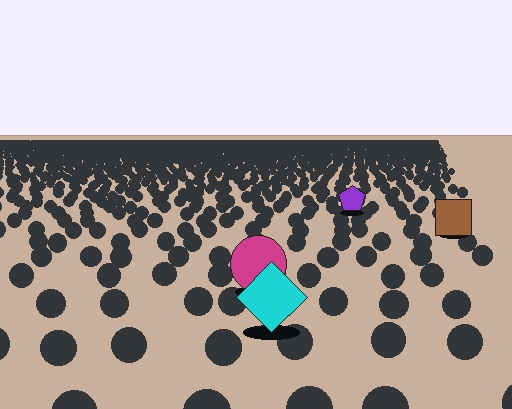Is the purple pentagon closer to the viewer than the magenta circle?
No. The magenta circle is closer — you can tell from the texture gradient: the ground texture is coarser near it.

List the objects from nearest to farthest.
From nearest to farthest: the cyan diamond, the magenta circle, the brown square, the purple pentagon.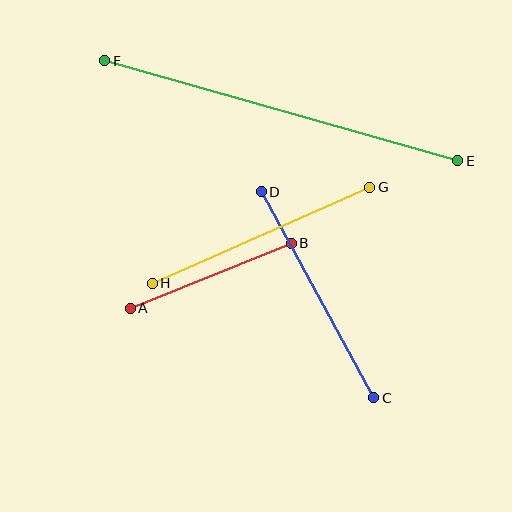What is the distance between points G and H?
The distance is approximately 238 pixels.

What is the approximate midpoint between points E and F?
The midpoint is at approximately (281, 111) pixels.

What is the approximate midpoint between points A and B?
The midpoint is at approximately (211, 276) pixels.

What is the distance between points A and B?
The distance is approximately 174 pixels.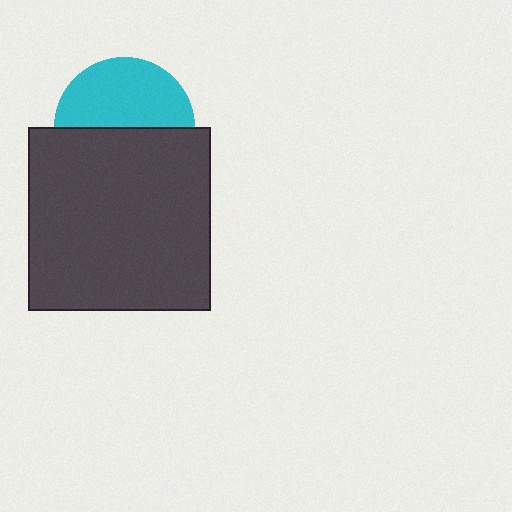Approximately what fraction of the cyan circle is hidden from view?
Roughly 50% of the cyan circle is hidden behind the dark gray square.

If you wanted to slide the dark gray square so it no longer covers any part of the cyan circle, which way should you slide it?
Slide it down — that is the most direct way to separate the two shapes.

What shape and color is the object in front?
The object in front is a dark gray square.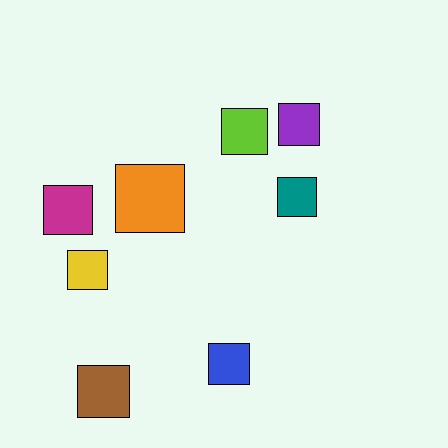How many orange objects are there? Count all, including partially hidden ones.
There is 1 orange object.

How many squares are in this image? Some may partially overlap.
There are 8 squares.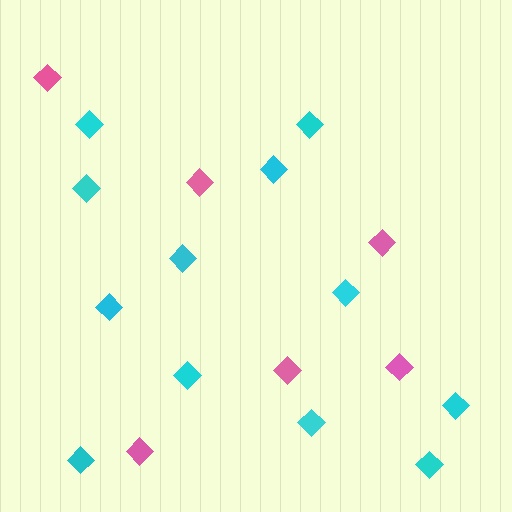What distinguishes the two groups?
There are 2 groups: one group of pink diamonds (6) and one group of cyan diamonds (12).